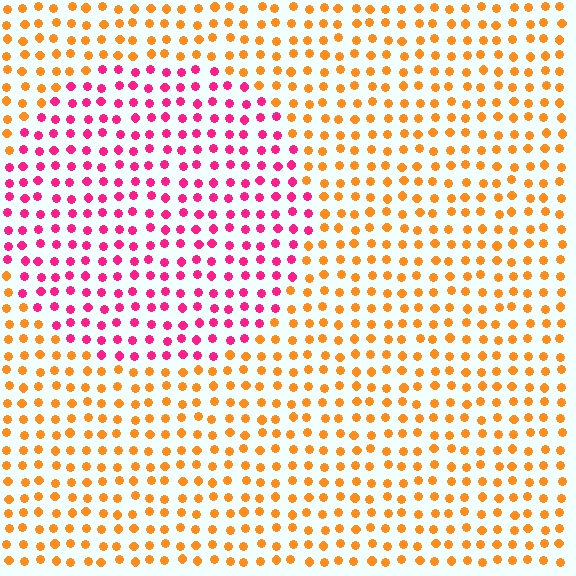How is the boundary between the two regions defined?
The boundary is defined purely by a slight shift in hue (about 59 degrees). Spacing, size, and orientation are identical on both sides.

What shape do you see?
I see a circle.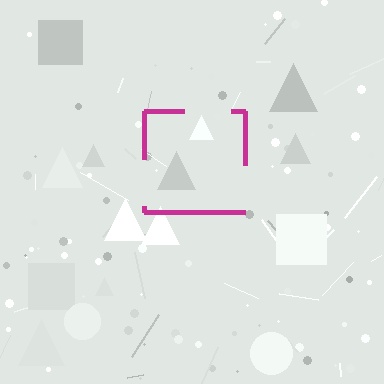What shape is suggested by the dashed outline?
The dashed outline suggests a square.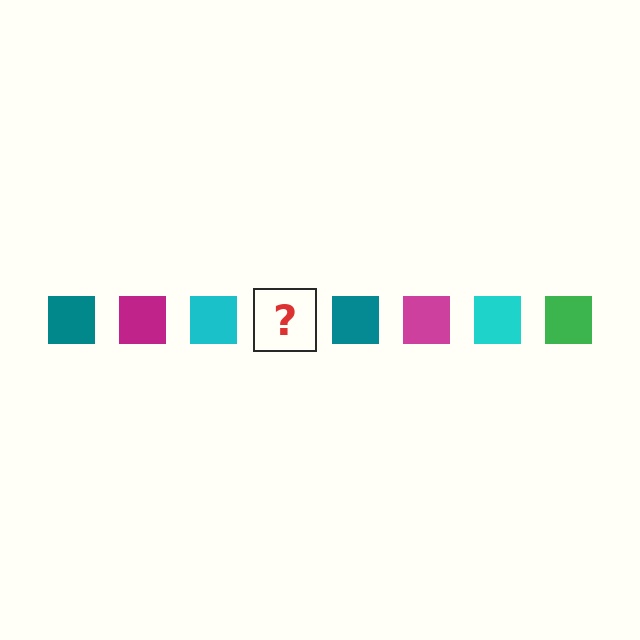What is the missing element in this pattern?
The missing element is a green square.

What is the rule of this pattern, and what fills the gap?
The rule is that the pattern cycles through teal, magenta, cyan, green squares. The gap should be filled with a green square.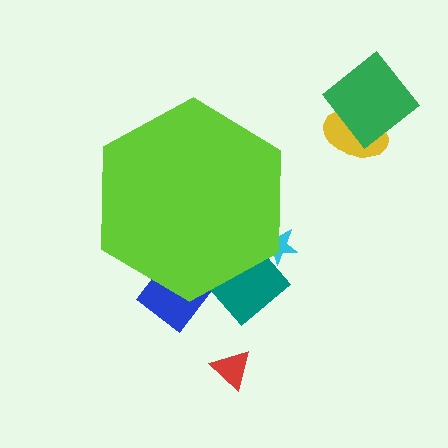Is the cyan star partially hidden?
Yes, the cyan star is partially hidden behind the lime hexagon.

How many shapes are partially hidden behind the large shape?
3 shapes are partially hidden.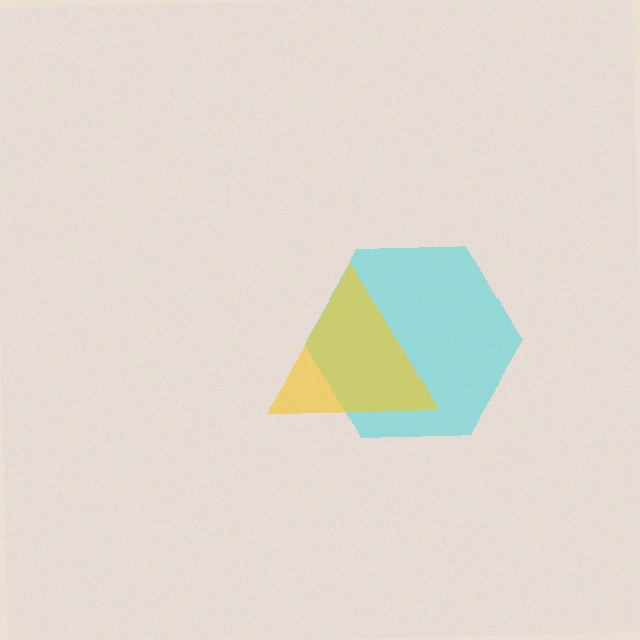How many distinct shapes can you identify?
There are 2 distinct shapes: a cyan hexagon, a yellow triangle.